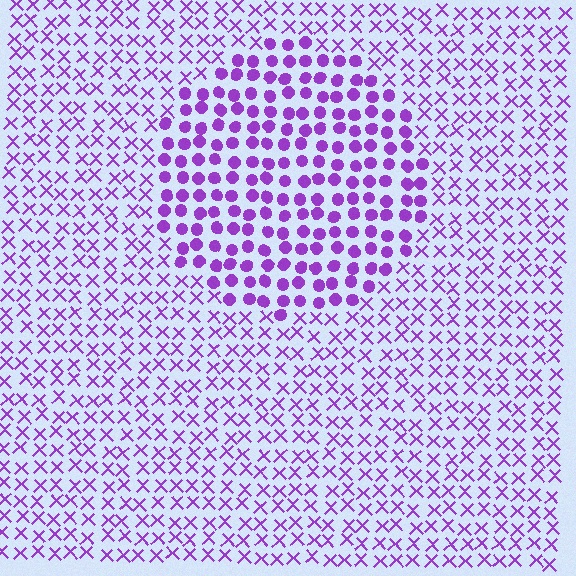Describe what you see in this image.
The image is filled with small purple elements arranged in a uniform grid. A circle-shaped region contains circles, while the surrounding area contains X marks. The boundary is defined purely by the change in element shape.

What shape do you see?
I see a circle.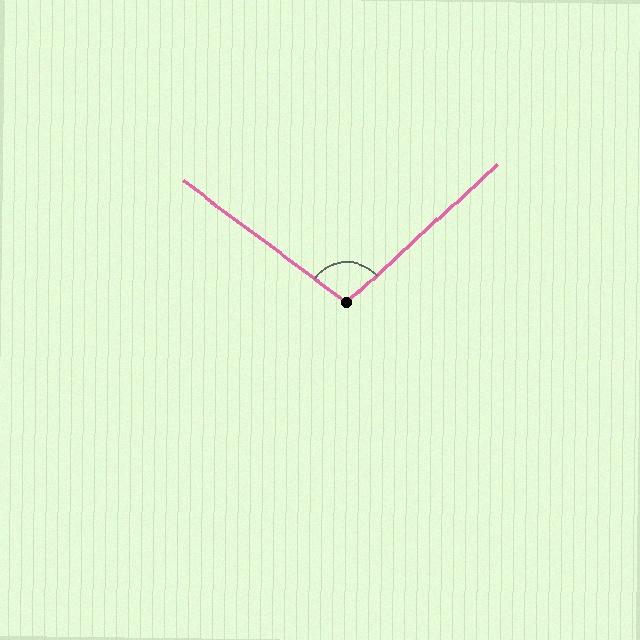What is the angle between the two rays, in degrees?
Approximately 101 degrees.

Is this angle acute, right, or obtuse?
It is obtuse.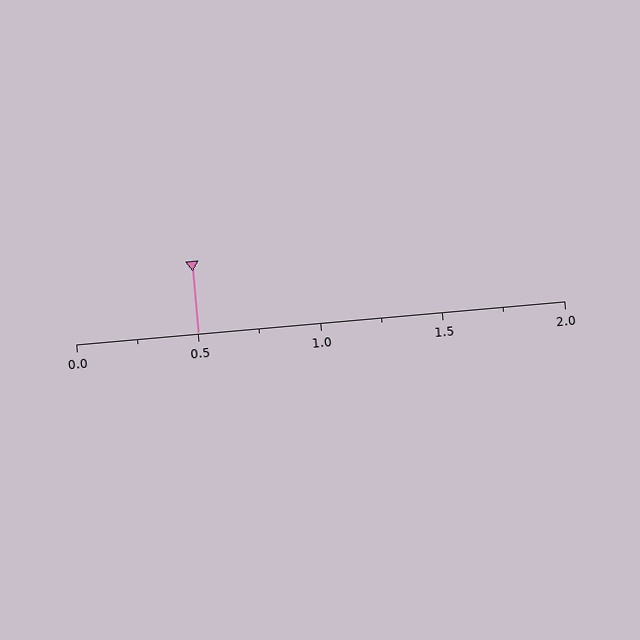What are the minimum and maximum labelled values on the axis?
The axis runs from 0.0 to 2.0.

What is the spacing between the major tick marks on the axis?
The major ticks are spaced 0.5 apart.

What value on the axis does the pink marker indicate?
The marker indicates approximately 0.5.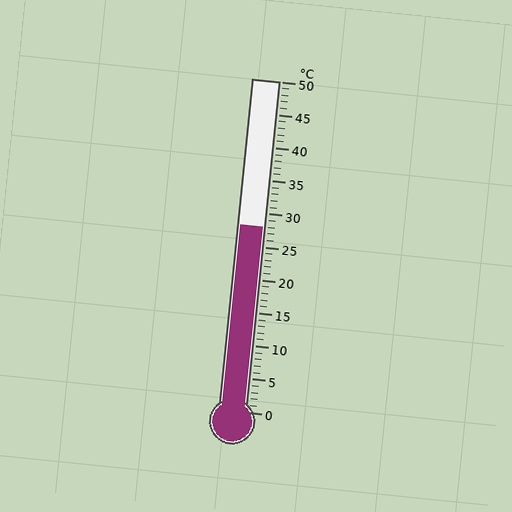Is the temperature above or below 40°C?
The temperature is below 40°C.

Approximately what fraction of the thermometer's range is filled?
The thermometer is filled to approximately 55% of its range.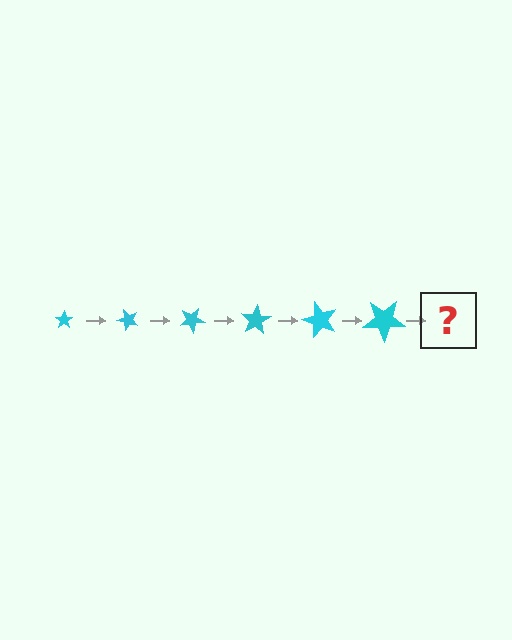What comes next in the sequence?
The next element should be a star, larger than the previous one and rotated 300 degrees from the start.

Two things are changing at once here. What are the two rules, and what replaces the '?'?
The two rules are that the star grows larger each step and it rotates 50 degrees each step. The '?' should be a star, larger than the previous one and rotated 300 degrees from the start.